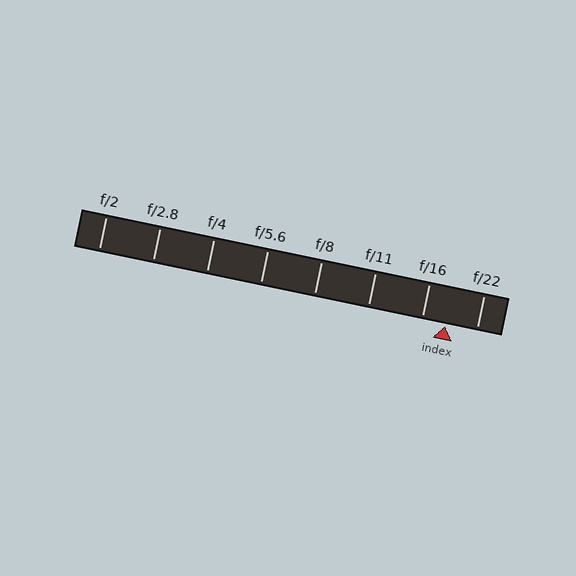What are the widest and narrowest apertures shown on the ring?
The widest aperture shown is f/2 and the narrowest is f/22.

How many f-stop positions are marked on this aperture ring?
There are 8 f-stop positions marked.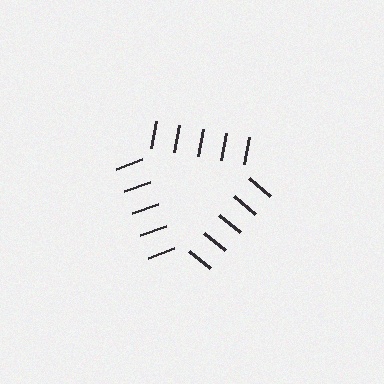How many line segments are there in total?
15 — 5 along each of the 3 edges.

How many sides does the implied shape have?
3 sides — the line-ends trace a triangle.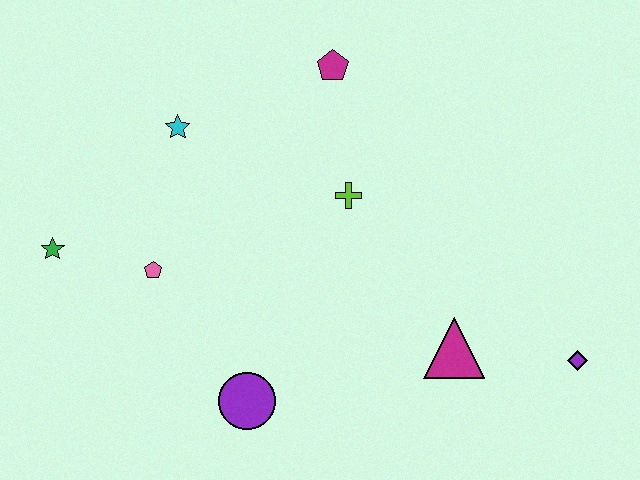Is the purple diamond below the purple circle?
No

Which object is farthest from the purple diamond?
The green star is farthest from the purple diamond.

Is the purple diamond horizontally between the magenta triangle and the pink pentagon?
No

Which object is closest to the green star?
The pink pentagon is closest to the green star.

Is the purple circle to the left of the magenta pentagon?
Yes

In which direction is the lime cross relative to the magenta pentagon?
The lime cross is below the magenta pentagon.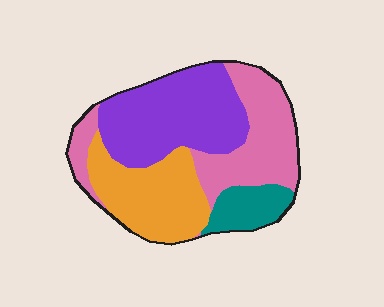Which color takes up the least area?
Teal, at roughly 10%.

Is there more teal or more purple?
Purple.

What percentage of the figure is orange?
Orange covers 26% of the figure.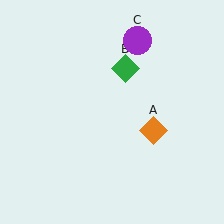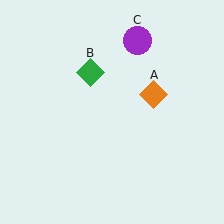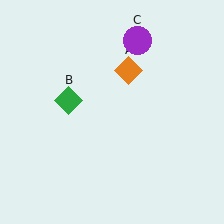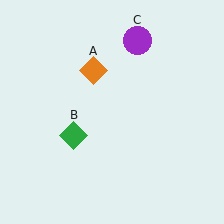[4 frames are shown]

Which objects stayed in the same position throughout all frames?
Purple circle (object C) remained stationary.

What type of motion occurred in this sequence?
The orange diamond (object A), green diamond (object B) rotated counterclockwise around the center of the scene.